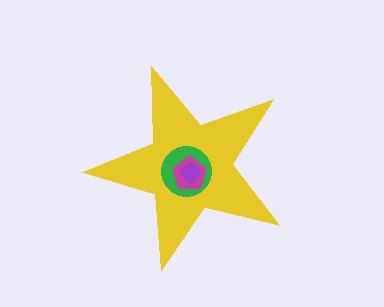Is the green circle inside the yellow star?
Yes.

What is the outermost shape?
The yellow star.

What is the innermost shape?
The purple diamond.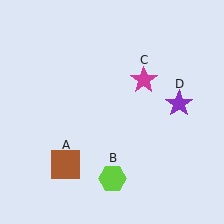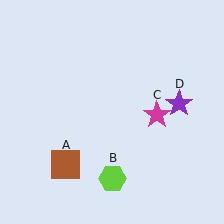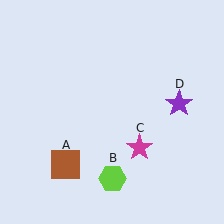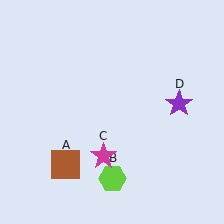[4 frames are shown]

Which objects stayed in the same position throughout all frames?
Brown square (object A) and lime hexagon (object B) and purple star (object D) remained stationary.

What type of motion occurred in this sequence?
The magenta star (object C) rotated clockwise around the center of the scene.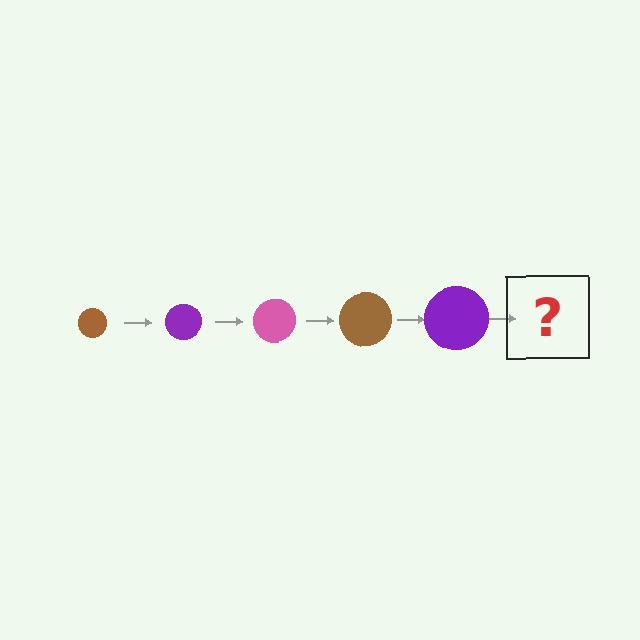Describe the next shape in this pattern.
It should be a pink circle, larger than the previous one.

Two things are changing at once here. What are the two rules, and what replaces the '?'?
The two rules are that the circle grows larger each step and the color cycles through brown, purple, and pink. The '?' should be a pink circle, larger than the previous one.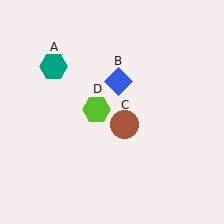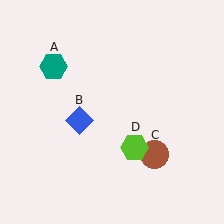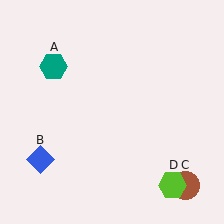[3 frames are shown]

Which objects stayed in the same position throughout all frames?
Teal hexagon (object A) remained stationary.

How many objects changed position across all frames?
3 objects changed position: blue diamond (object B), brown circle (object C), lime hexagon (object D).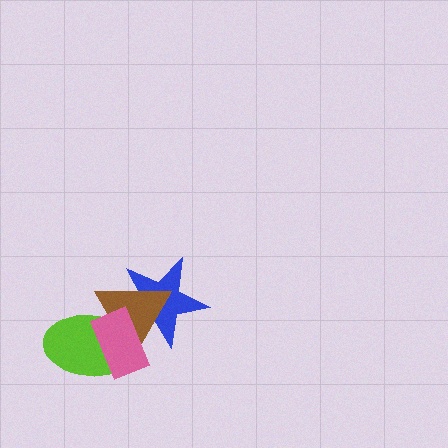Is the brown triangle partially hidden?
Yes, it is partially covered by another shape.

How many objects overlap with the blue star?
3 objects overlap with the blue star.